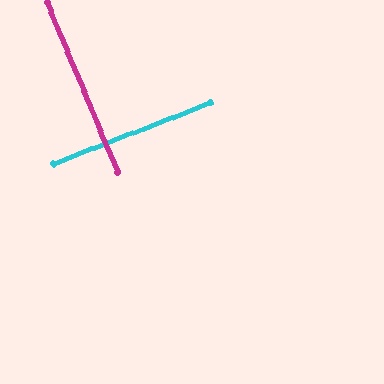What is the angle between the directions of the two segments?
Approximately 89 degrees.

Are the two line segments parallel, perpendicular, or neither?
Perpendicular — they meet at approximately 89°.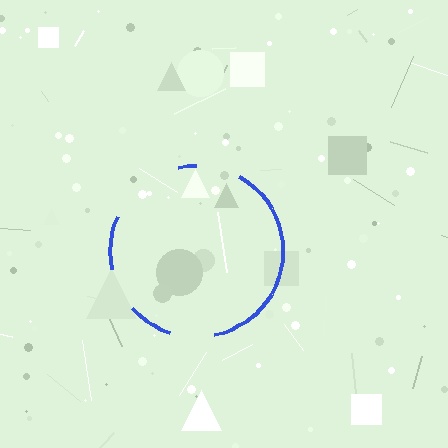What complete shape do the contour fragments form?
The contour fragments form a circle.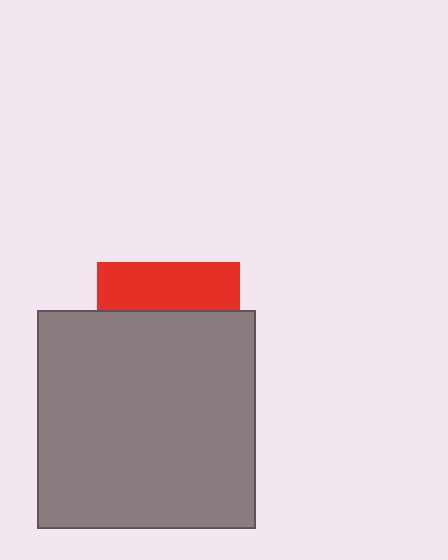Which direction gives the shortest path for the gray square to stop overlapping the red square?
Moving down gives the shortest separation.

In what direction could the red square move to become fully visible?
The red square could move up. That would shift it out from behind the gray square entirely.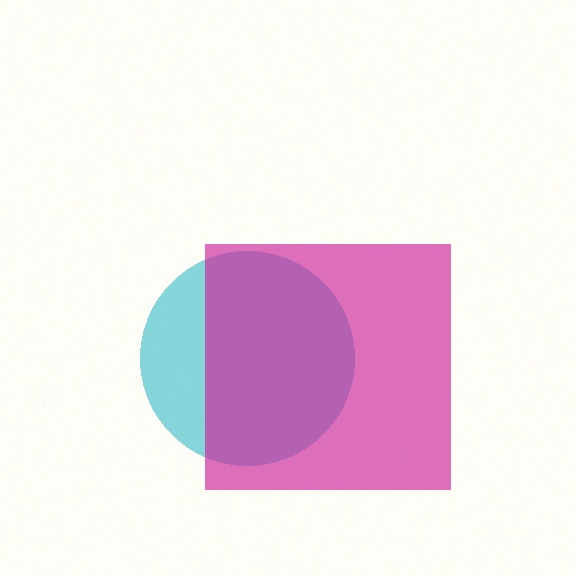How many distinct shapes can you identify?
There are 2 distinct shapes: a cyan circle, a magenta square.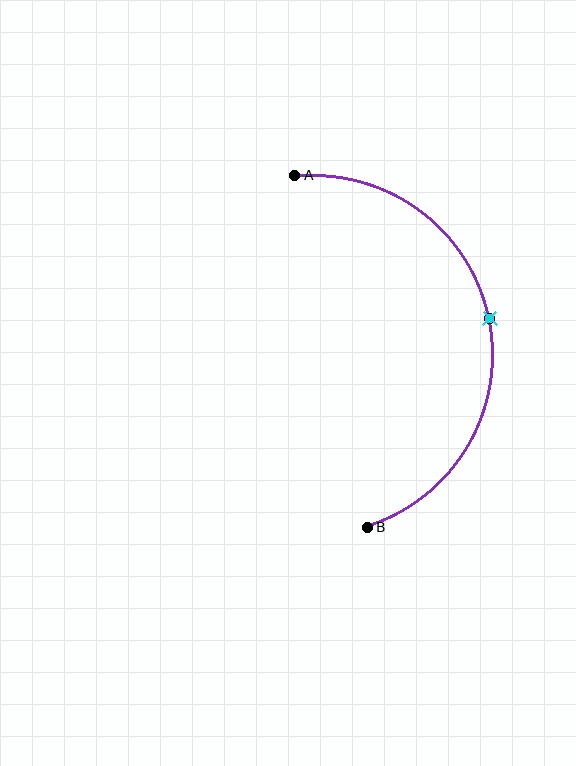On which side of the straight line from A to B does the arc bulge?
The arc bulges to the right of the straight line connecting A and B.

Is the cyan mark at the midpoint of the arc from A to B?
Yes. The cyan mark lies on the arc at equal arc-length from both A and B — it is the arc midpoint.